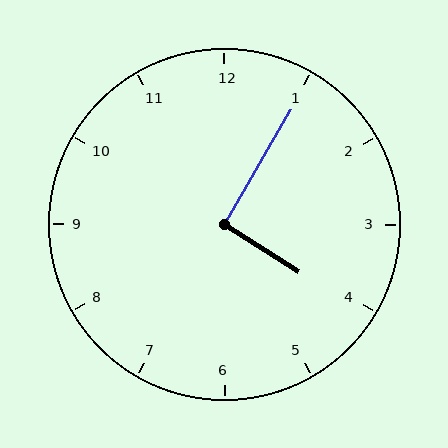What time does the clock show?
4:05.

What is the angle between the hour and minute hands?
Approximately 92 degrees.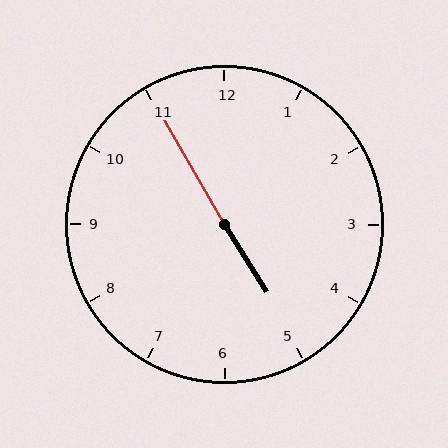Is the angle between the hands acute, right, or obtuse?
It is obtuse.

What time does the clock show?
4:55.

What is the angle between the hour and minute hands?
Approximately 178 degrees.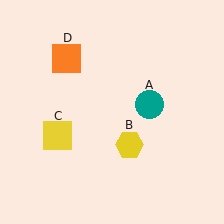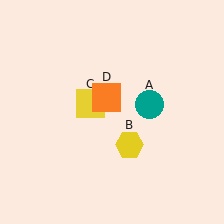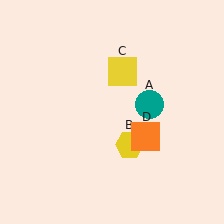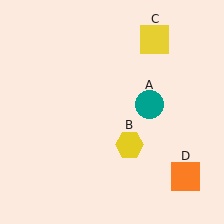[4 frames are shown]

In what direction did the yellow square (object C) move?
The yellow square (object C) moved up and to the right.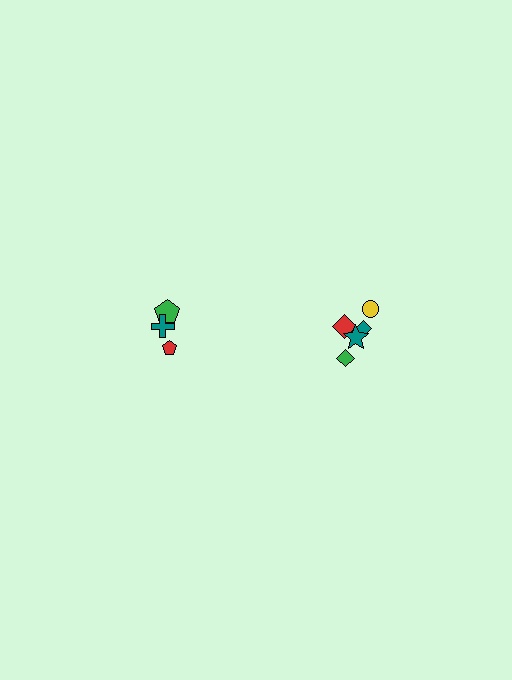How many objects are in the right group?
There are 5 objects.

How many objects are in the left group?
There are 3 objects.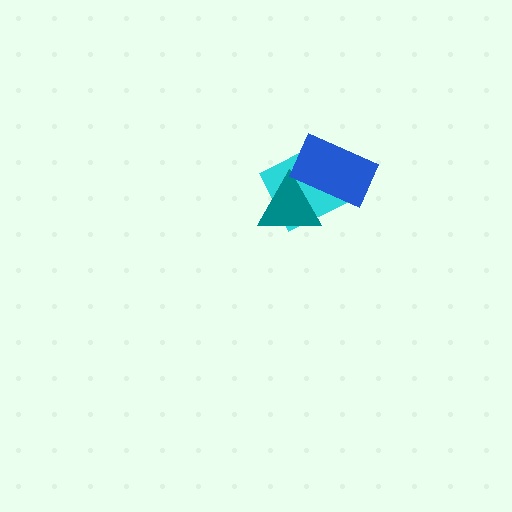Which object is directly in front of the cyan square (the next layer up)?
The teal triangle is directly in front of the cyan square.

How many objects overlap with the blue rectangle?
2 objects overlap with the blue rectangle.